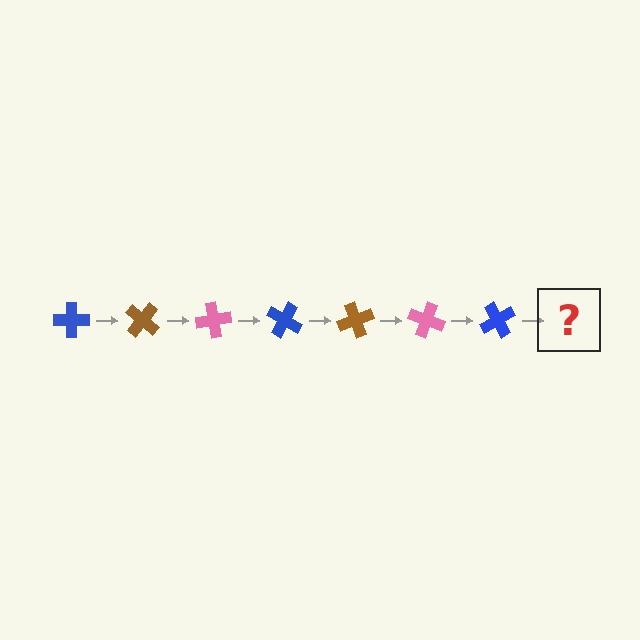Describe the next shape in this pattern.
It should be a brown cross, rotated 280 degrees from the start.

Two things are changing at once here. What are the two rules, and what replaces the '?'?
The two rules are that it rotates 40 degrees each step and the color cycles through blue, brown, and pink. The '?' should be a brown cross, rotated 280 degrees from the start.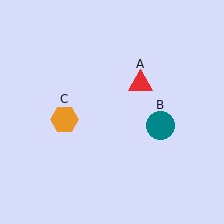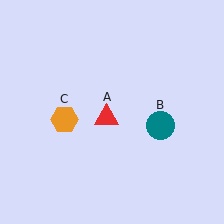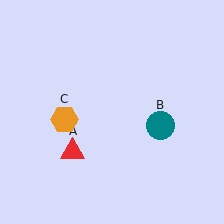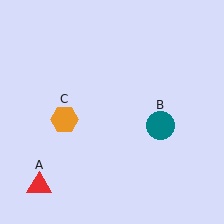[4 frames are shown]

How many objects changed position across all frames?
1 object changed position: red triangle (object A).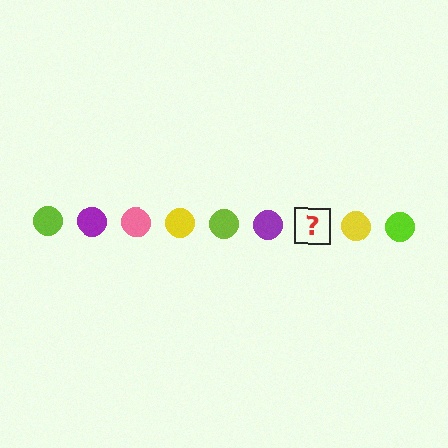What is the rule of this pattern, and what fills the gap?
The rule is that the pattern cycles through lime, purple, pink, yellow circles. The gap should be filled with a pink circle.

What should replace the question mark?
The question mark should be replaced with a pink circle.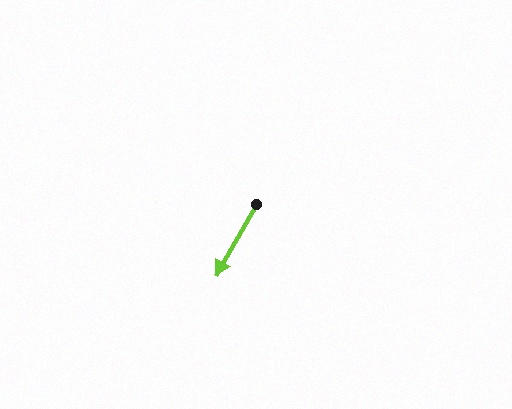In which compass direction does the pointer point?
Southwest.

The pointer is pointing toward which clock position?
Roughly 7 o'clock.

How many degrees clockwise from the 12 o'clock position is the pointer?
Approximately 209 degrees.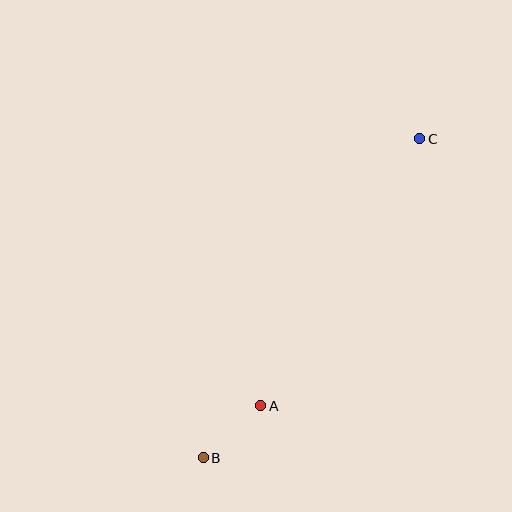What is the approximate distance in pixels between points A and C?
The distance between A and C is approximately 311 pixels.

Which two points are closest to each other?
Points A and B are closest to each other.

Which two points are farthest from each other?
Points B and C are farthest from each other.